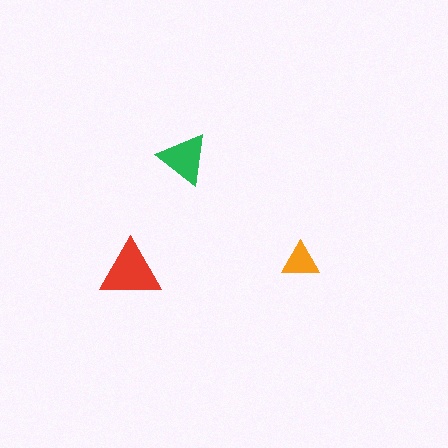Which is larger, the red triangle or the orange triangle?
The red one.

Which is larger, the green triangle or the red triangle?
The red one.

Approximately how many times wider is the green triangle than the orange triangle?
About 1.5 times wider.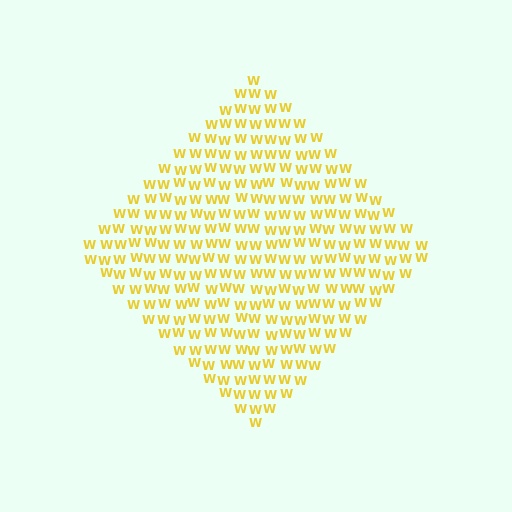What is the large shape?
The large shape is a diamond.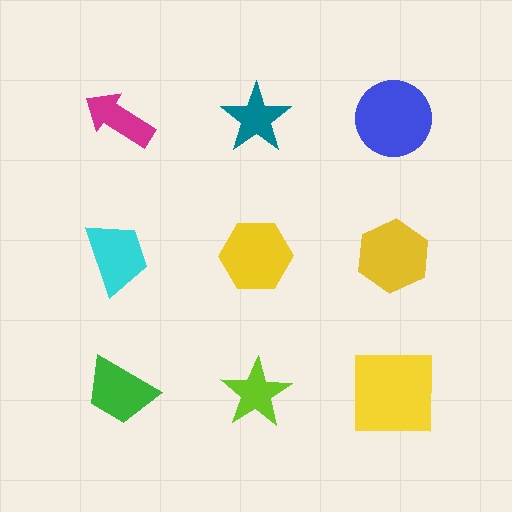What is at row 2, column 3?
A yellow hexagon.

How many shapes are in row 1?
3 shapes.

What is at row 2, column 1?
A cyan trapezoid.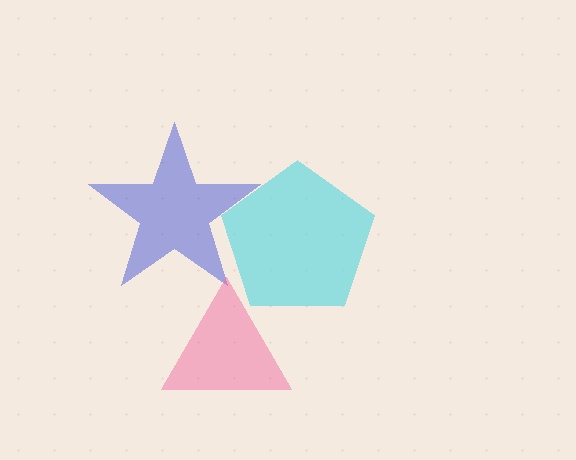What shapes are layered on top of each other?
The layered shapes are: a blue star, a cyan pentagon, a pink triangle.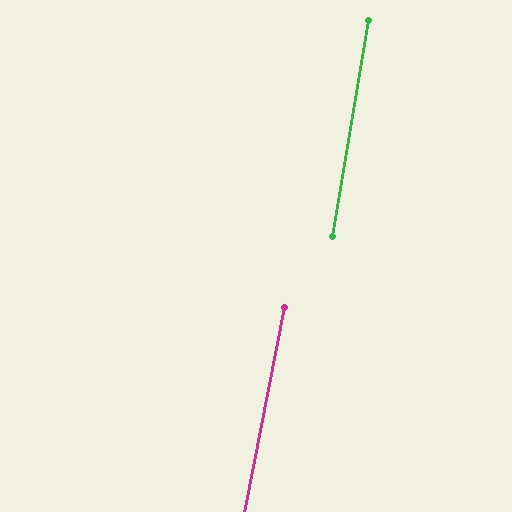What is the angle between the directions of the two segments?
Approximately 2 degrees.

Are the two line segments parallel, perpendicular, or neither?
Parallel — their directions differ by only 1.6°.